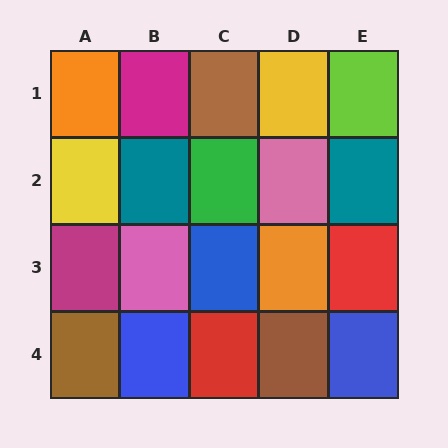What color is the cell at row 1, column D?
Yellow.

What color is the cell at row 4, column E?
Blue.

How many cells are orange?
2 cells are orange.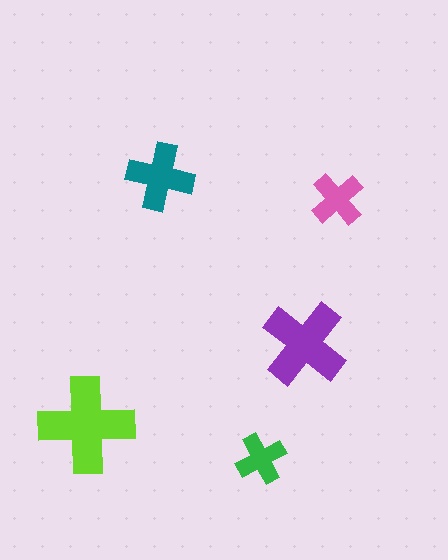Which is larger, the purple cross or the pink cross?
The purple one.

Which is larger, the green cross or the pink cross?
The pink one.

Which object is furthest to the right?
The pink cross is rightmost.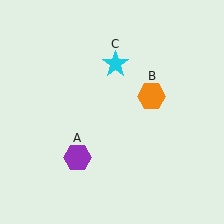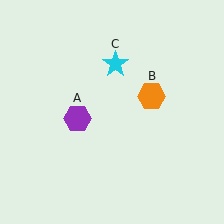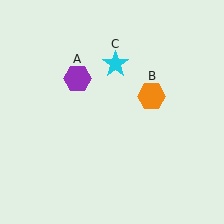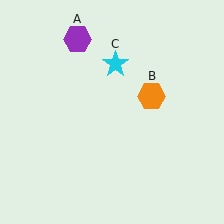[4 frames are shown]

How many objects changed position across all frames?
1 object changed position: purple hexagon (object A).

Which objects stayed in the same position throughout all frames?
Orange hexagon (object B) and cyan star (object C) remained stationary.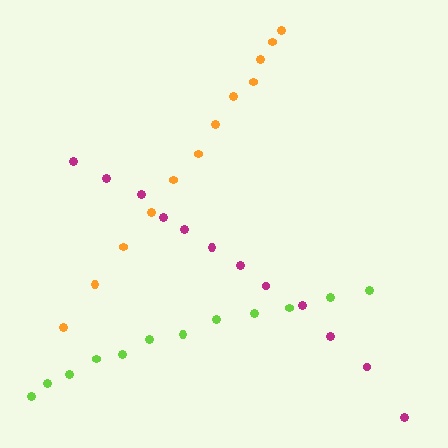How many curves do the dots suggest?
There are 3 distinct paths.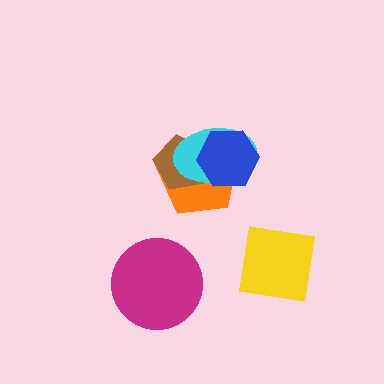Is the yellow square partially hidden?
No, no other shape covers it.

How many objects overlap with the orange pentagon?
3 objects overlap with the orange pentagon.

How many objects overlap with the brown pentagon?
3 objects overlap with the brown pentagon.